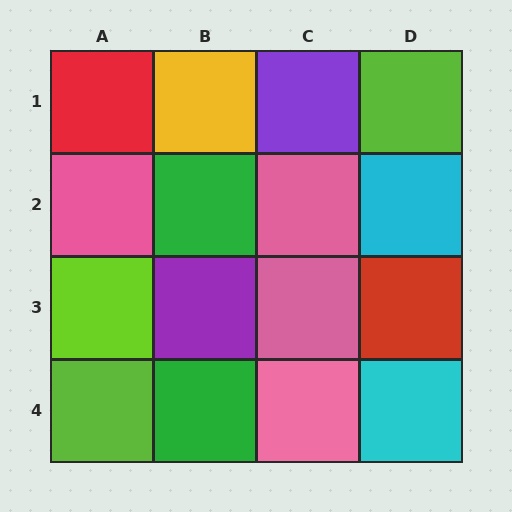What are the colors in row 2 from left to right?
Pink, green, pink, cyan.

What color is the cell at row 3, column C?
Pink.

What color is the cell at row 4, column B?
Green.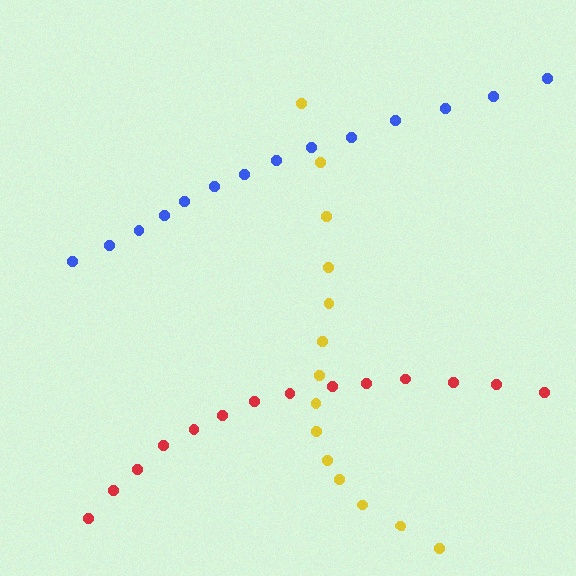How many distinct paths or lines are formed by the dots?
There are 3 distinct paths.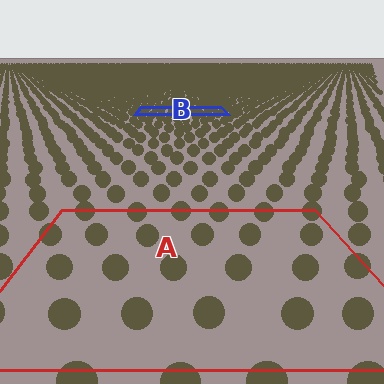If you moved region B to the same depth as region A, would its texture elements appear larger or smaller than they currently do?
They would appear larger. At a closer depth, the same texture elements are projected at a bigger on-screen size.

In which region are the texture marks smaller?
The texture marks are smaller in region B, because it is farther away.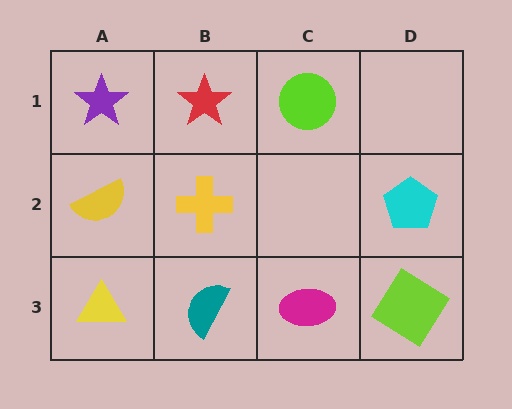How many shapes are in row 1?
3 shapes.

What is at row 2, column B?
A yellow cross.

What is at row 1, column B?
A red star.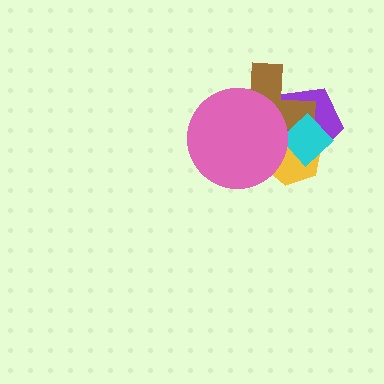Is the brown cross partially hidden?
Yes, it is partially covered by another shape.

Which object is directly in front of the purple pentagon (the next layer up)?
The brown cross is directly in front of the purple pentagon.